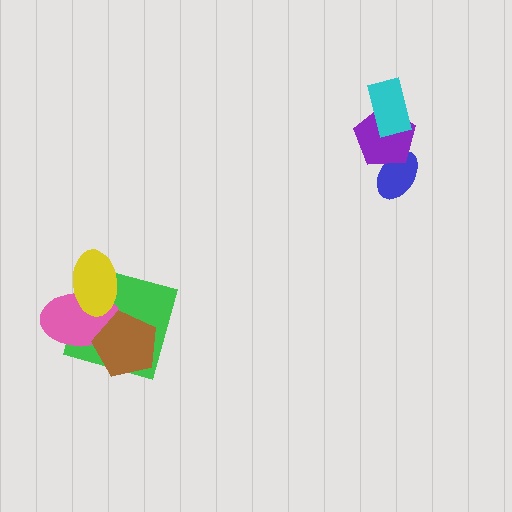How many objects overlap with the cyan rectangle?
1 object overlaps with the cyan rectangle.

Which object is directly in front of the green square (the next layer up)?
The pink ellipse is directly in front of the green square.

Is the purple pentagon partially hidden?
Yes, it is partially covered by another shape.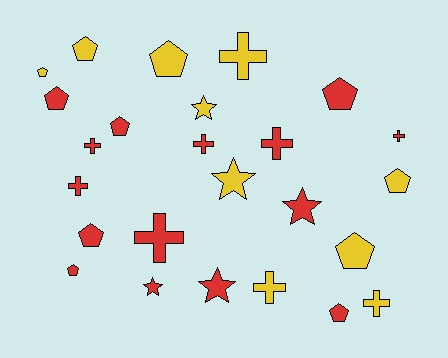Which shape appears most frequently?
Pentagon, with 11 objects.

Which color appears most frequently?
Red, with 15 objects.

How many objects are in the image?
There are 25 objects.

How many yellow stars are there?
There are 2 yellow stars.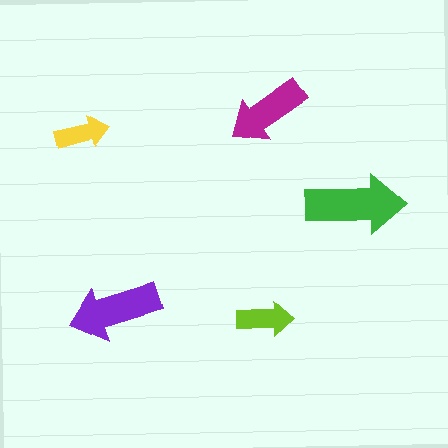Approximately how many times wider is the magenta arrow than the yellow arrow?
About 1.5 times wider.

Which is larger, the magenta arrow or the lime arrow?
The magenta one.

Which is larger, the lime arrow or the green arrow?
The green one.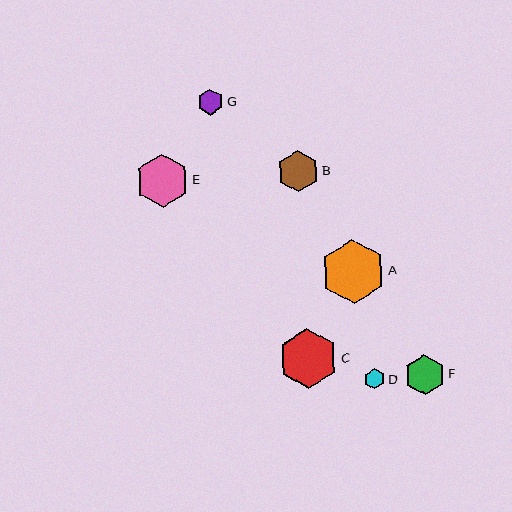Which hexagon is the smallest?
Hexagon D is the smallest with a size of approximately 20 pixels.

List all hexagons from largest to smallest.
From largest to smallest: A, C, E, B, F, G, D.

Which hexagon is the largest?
Hexagon A is the largest with a size of approximately 65 pixels.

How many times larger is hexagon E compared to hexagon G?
Hexagon E is approximately 2.1 times the size of hexagon G.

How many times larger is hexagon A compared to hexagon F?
Hexagon A is approximately 1.6 times the size of hexagon F.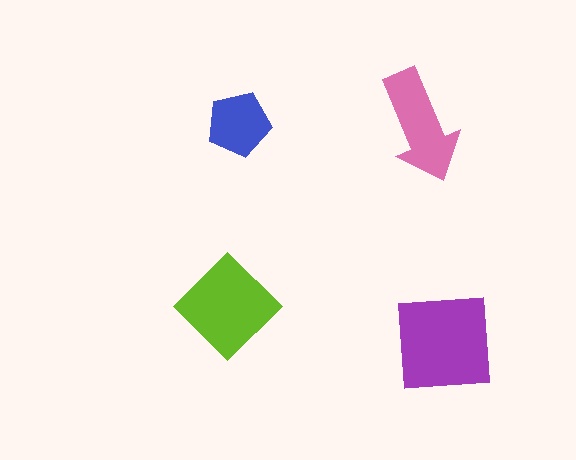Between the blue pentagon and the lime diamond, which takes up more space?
The lime diamond.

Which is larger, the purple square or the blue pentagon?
The purple square.